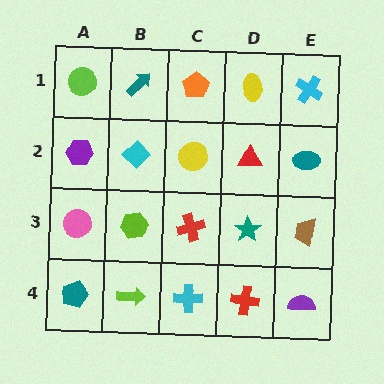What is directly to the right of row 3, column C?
A teal star.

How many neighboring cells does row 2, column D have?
4.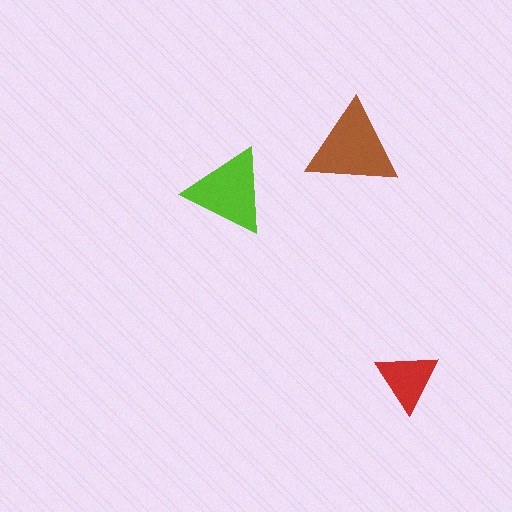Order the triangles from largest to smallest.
the brown one, the lime one, the red one.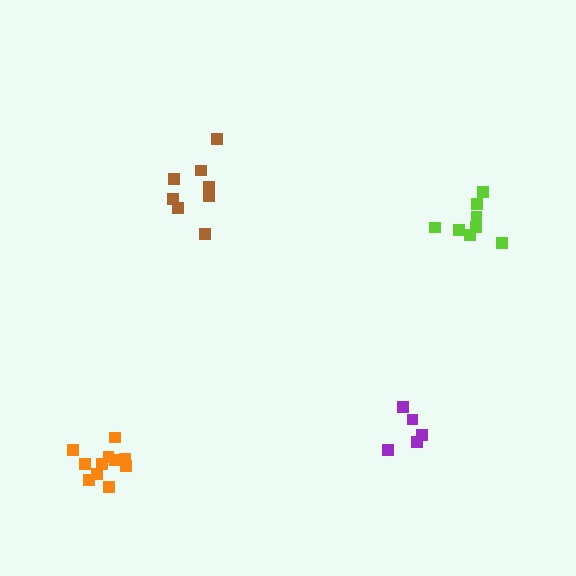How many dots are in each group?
Group 1: 8 dots, Group 2: 5 dots, Group 3: 8 dots, Group 4: 11 dots (32 total).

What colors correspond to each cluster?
The clusters are colored: lime, purple, brown, orange.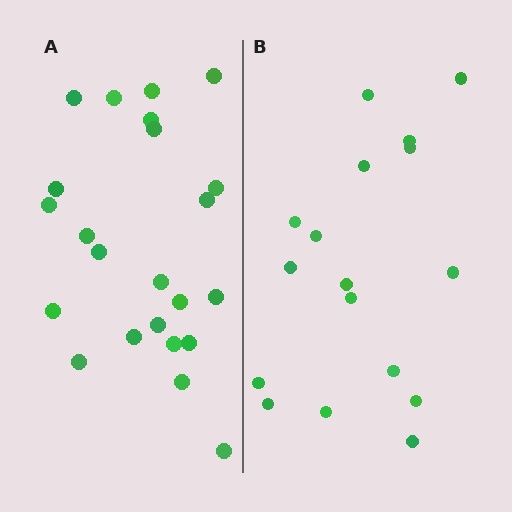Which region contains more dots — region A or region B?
Region A (the left region) has more dots.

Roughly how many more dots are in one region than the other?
Region A has about 6 more dots than region B.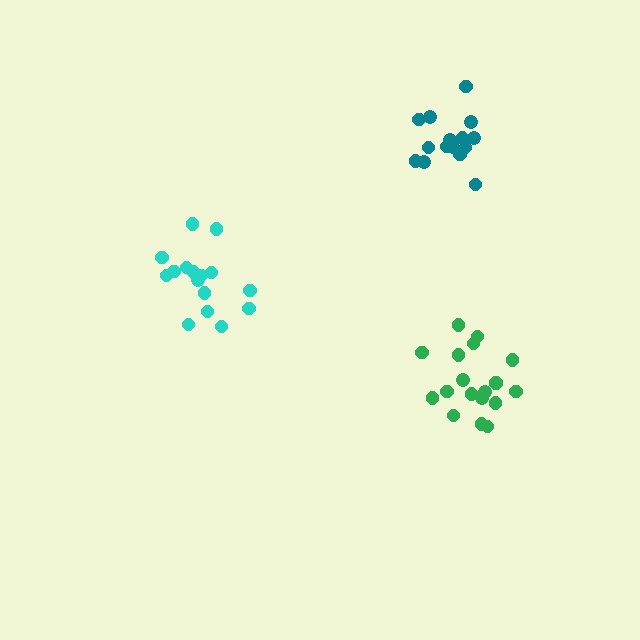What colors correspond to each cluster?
The clusters are colored: teal, green, cyan.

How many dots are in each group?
Group 1: 15 dots, Group 2: 19 dots, Group 3: 16 dots (50 total).